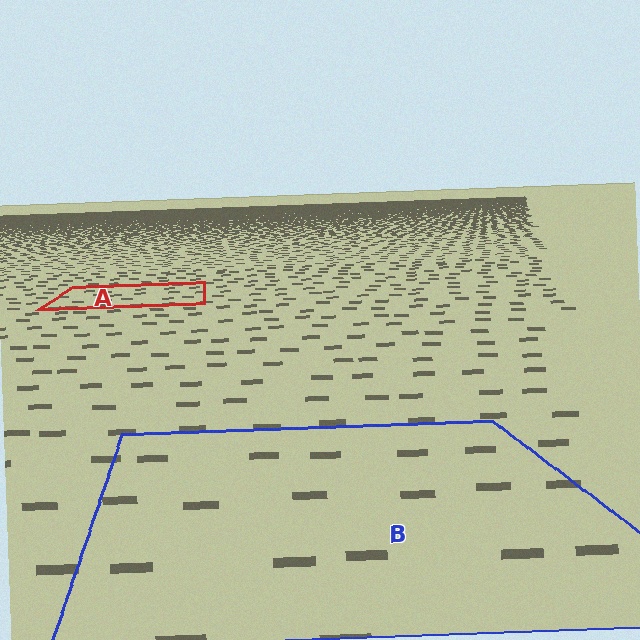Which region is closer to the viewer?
Region B is closer. The texture elements there are larger and more spread out.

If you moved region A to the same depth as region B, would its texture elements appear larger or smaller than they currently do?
They would appear larger. At a closer depth, the same texture elements are projected at a bigger on-screen size.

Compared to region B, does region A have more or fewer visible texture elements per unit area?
Region A has more texture elements per unit area — they are packed more densely because it is farther away.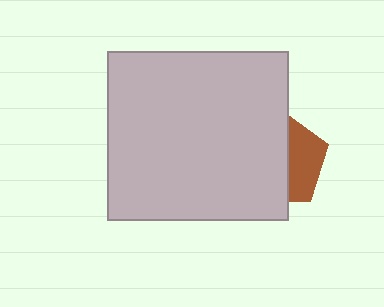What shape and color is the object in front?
The object in front is a light gray rectangle.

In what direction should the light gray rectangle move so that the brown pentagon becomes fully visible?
The light gray rectangle should move left. That is the shortest direction to clear the overlap and leave the brown pentagon fully visible.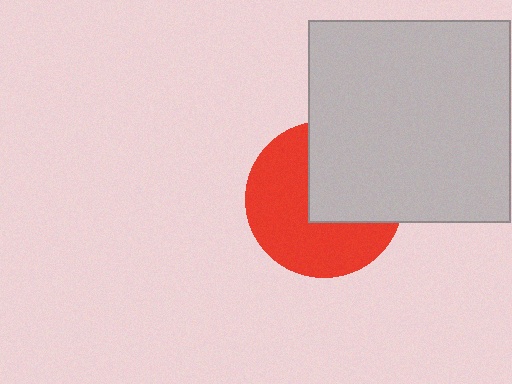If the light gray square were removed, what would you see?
You would see the complete red circle.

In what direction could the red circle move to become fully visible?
The red circle could move toward the lower-left. That would shift it out from behind the light gray square entirely.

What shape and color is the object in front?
The object in front is a light gray square.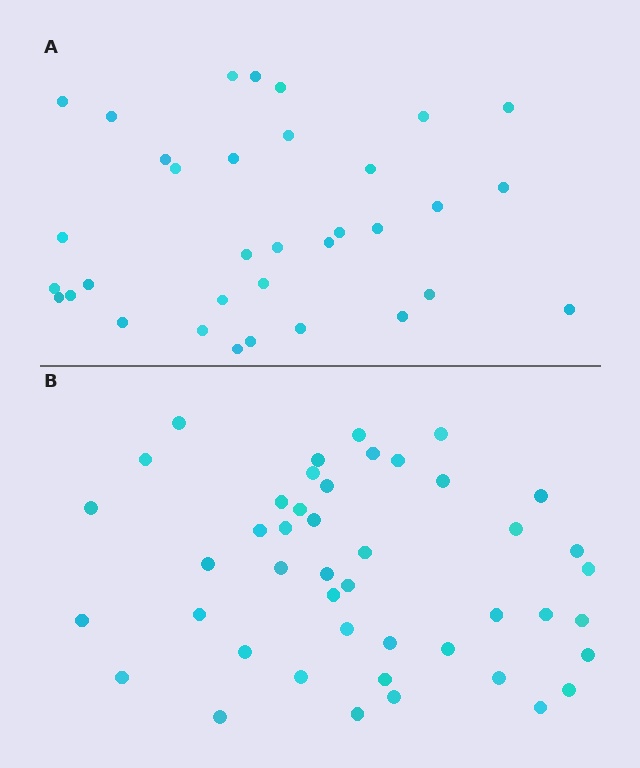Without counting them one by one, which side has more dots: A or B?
Region B (the bottom region) has more dots.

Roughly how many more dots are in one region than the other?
Region B has roughly 12 or so more dots than region A.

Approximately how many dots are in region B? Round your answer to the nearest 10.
About 40 dots. (The exact count is 45, which rounds to 40.)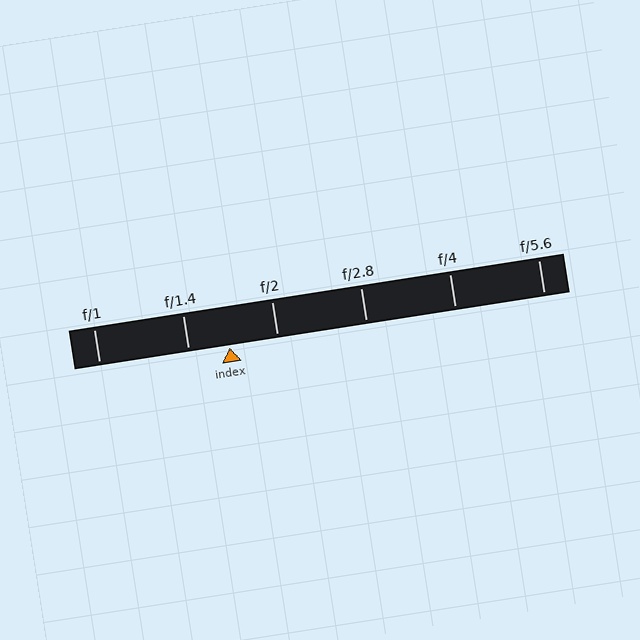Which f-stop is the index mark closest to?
The index mark is closest to f/1.4.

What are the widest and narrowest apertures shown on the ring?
The widest aperture shown is f/1 and the narrowest is f/5.6.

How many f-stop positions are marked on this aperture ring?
There are 6 f-stop positions marked.